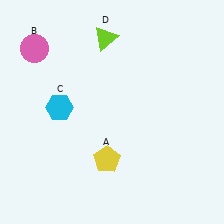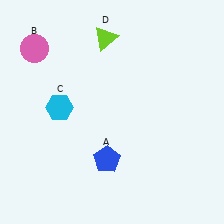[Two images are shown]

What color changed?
The pentagon (A) changed from yellow in Image 1 to blue in Image 2.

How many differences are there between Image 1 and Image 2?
There is 1 difference between the two images.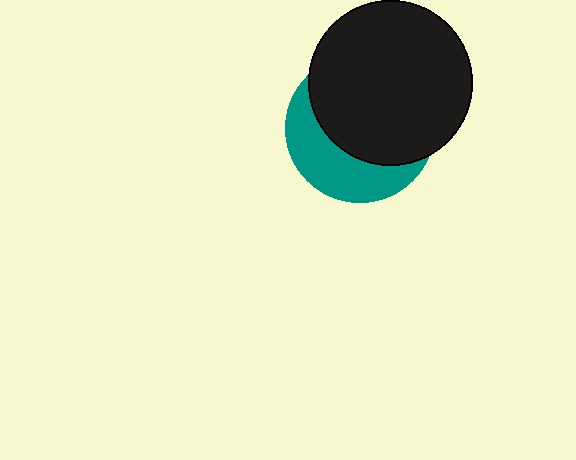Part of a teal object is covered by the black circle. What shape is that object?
It is a circle.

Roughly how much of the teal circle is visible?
A small part of it is visible (roughly 37%).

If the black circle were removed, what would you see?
You would see the complete teal circle.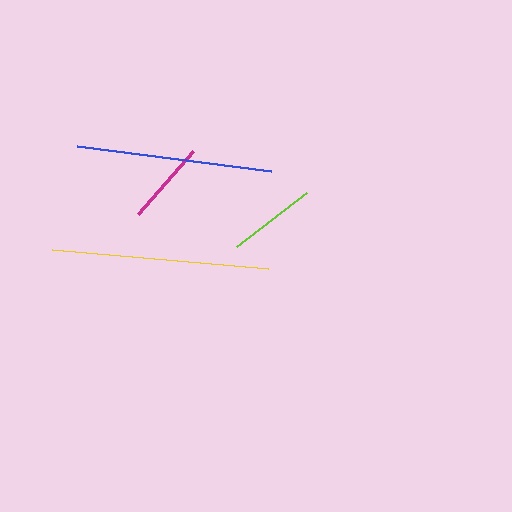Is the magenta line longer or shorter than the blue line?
The blue line is longer than the magenta line.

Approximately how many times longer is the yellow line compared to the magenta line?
The yellow line is approximately 2.6 times the length of the magenta line.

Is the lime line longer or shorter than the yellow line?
The yellow line is longer than the lime line.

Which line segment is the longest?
The yellow line is the longest at approximately 216 pixels.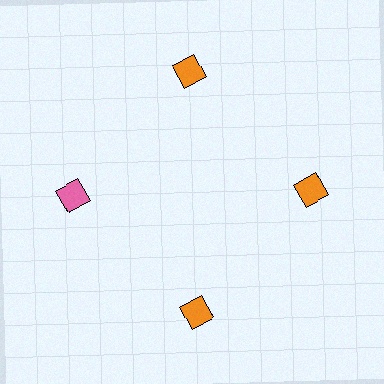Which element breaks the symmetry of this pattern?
The pink diamond at roughly the 9 o'clock position breaks the symmetry. All other shapes are orange diamonds.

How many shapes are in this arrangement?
There are 4 shapes arranged in a ring pattern.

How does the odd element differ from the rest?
It has a different color: pink instead of orange.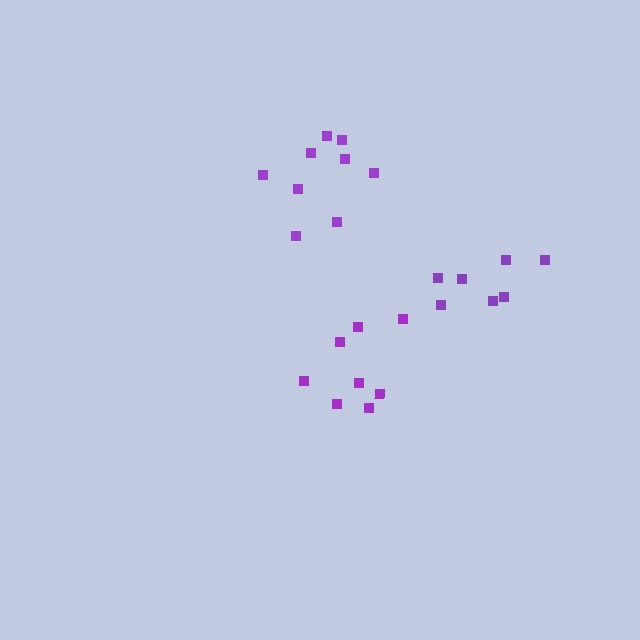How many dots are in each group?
Group 1: 8 dots, Group 2: 9 dots, Group 3: 7 dots (24 total).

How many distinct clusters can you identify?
There are 3 distinct clusters.